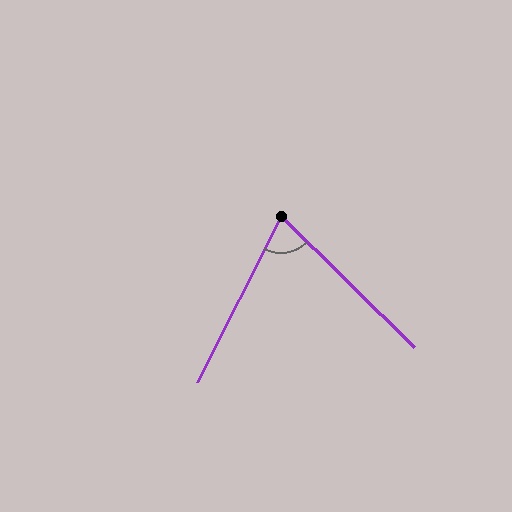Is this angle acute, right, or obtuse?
It is acute.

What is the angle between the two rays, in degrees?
Approximately 72 degrees.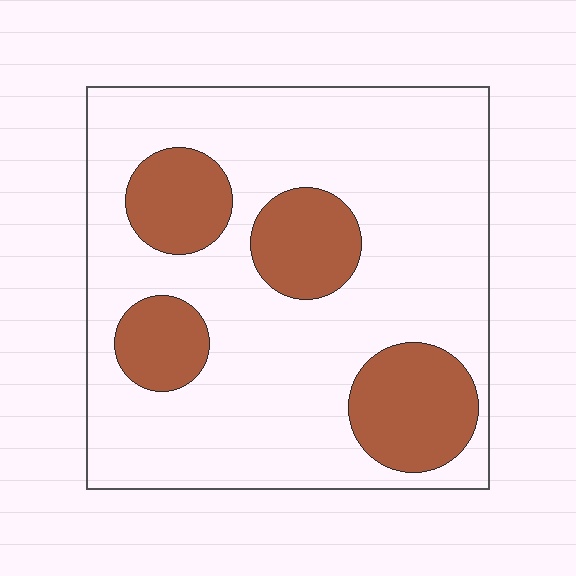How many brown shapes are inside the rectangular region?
4.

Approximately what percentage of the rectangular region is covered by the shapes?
Approximately 25%.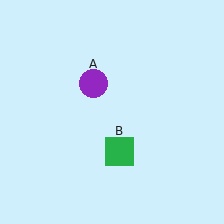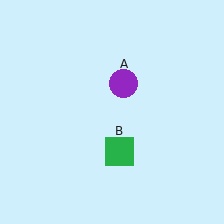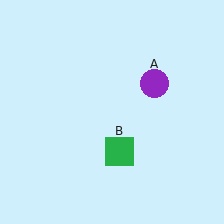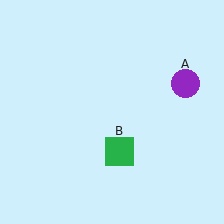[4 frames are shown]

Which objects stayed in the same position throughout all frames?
Green square (object B) remained stationary.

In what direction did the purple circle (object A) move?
The purple circle (object A) moved right.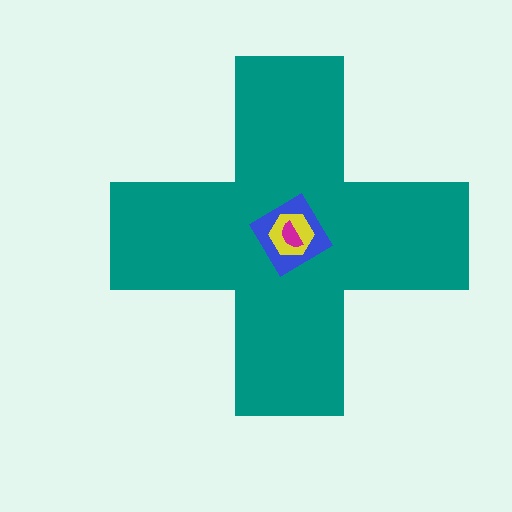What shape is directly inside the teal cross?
The blue diamond.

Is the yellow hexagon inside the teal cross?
Yes.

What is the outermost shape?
The teal cross.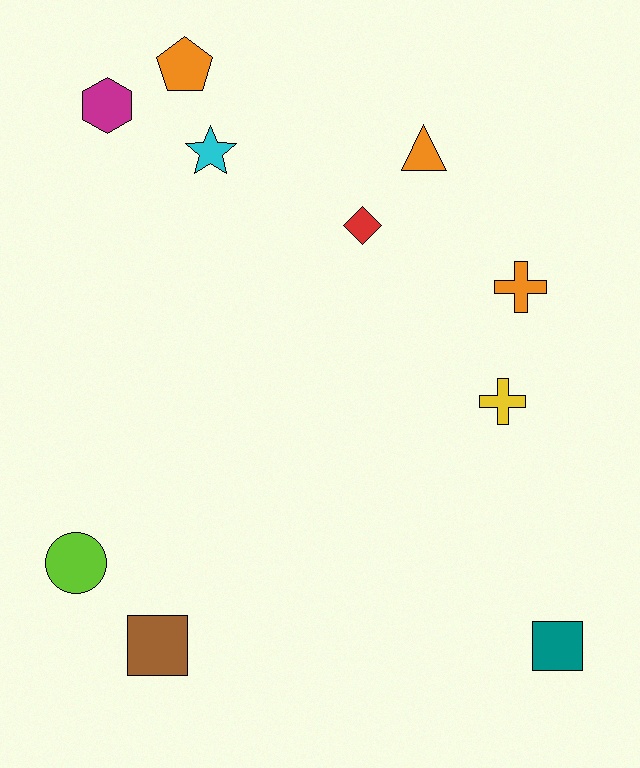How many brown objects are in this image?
There is 1 brown object.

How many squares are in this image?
There are 2 squares.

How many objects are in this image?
There are 10 objects.